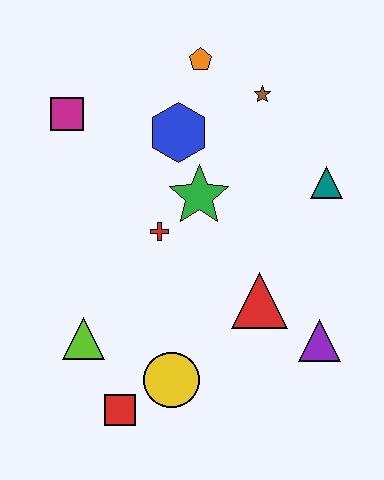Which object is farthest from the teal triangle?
The red square is farthest from the teal triangle.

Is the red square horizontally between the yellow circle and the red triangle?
No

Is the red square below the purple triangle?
Yes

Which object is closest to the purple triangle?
The red triangle is closest to the purple triangle.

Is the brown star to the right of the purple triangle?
No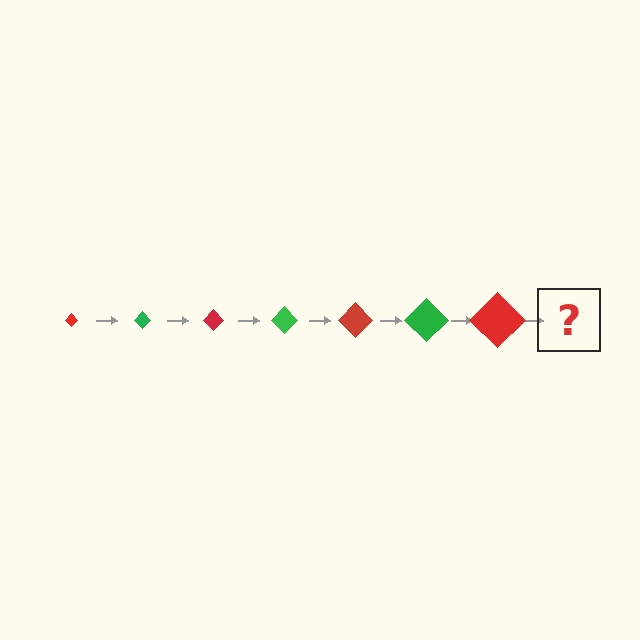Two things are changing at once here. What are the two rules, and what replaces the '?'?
The two rules are that the diamond grows larger each step and the color cycles through red and green. The '?' should be a green diamond, larger than the previous one.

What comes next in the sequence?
The next element should be a green diamond, larger than the previous one.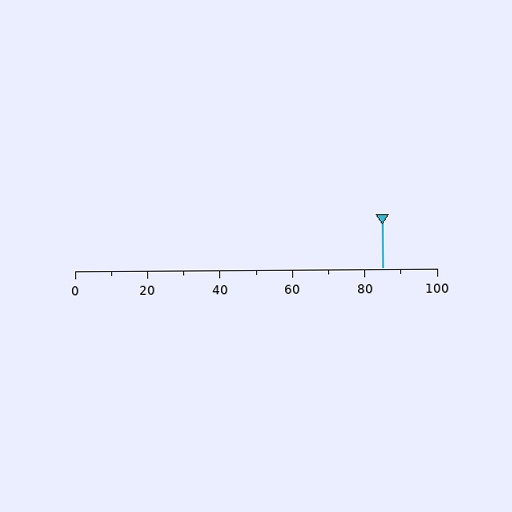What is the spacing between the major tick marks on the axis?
The major ticks are spaced 20 apart.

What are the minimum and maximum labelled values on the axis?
The axis runs from 0 to 100.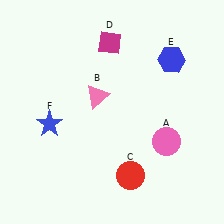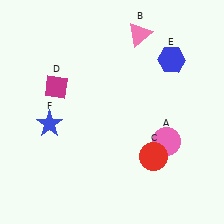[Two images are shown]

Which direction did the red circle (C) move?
The red circle (C) moved right.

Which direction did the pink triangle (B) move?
The pink triangle (B) moved up.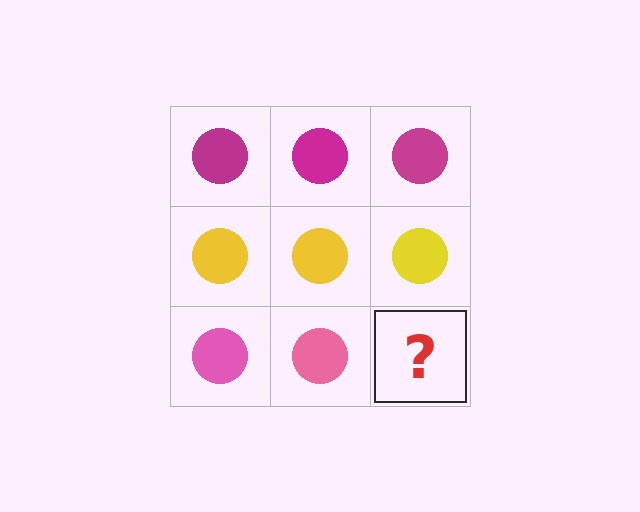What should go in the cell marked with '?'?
The missing cell should contain a pink circle.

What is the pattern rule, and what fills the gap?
The rule is that each row has a consistent color. The gap should be filled with a pink circle.